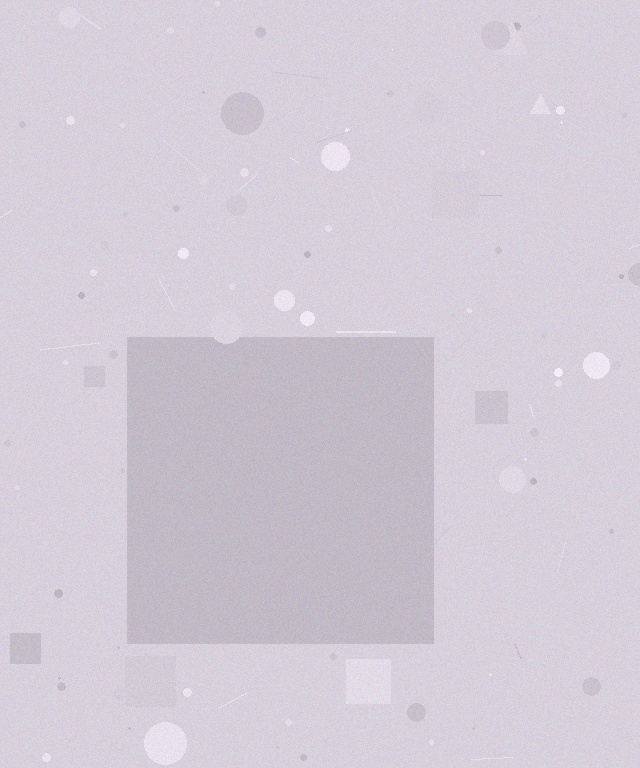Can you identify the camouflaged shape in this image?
The camouflaged shape is a square.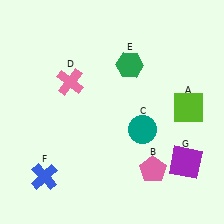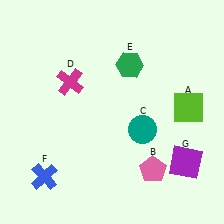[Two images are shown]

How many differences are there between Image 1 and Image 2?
There is 1 difference between the two images.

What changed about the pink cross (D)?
In Image 1, D is pink. In Image 2, it changed to magenta.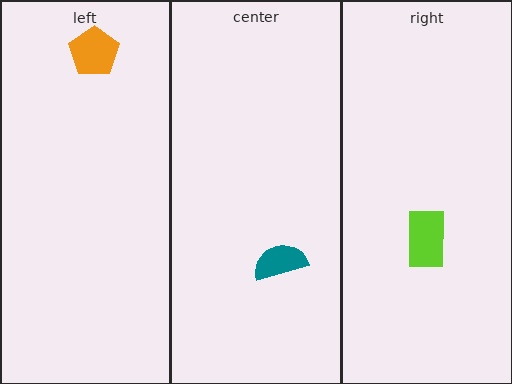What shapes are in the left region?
The orange pentagon.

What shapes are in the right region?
The lime rectangle.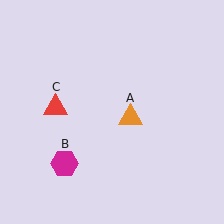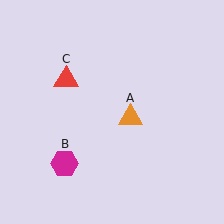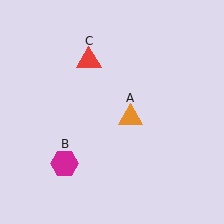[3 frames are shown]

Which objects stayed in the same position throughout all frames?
Orange triangle (object A) and magenta hexagon (object B) remained stationary.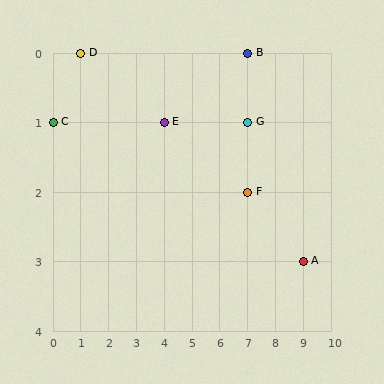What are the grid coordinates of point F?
Point F is at grid coordinates (7, 2).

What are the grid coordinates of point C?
Point C is at grid coordinates (0, 1).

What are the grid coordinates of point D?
Point D is at grid coordinates (1, 0).